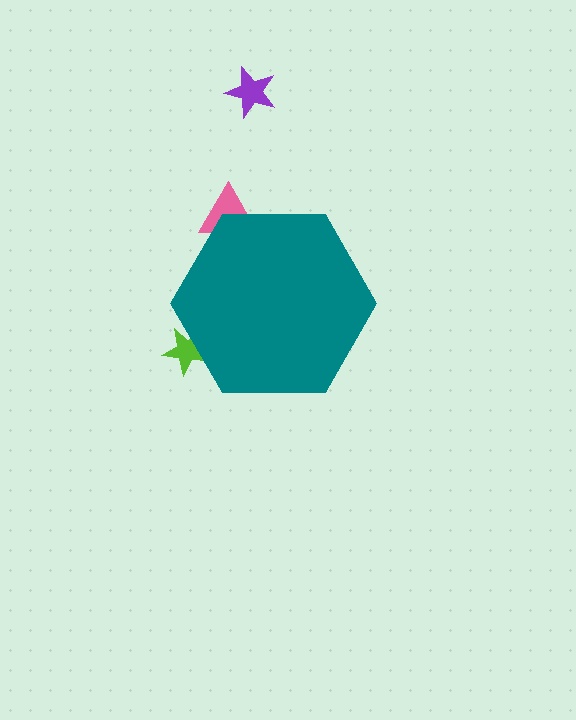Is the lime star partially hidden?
Yes, the lime star is partially hidden behind the teal hexagon.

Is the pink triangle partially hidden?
Yes, the pink triangle is partially hidden behind the teal hexagon.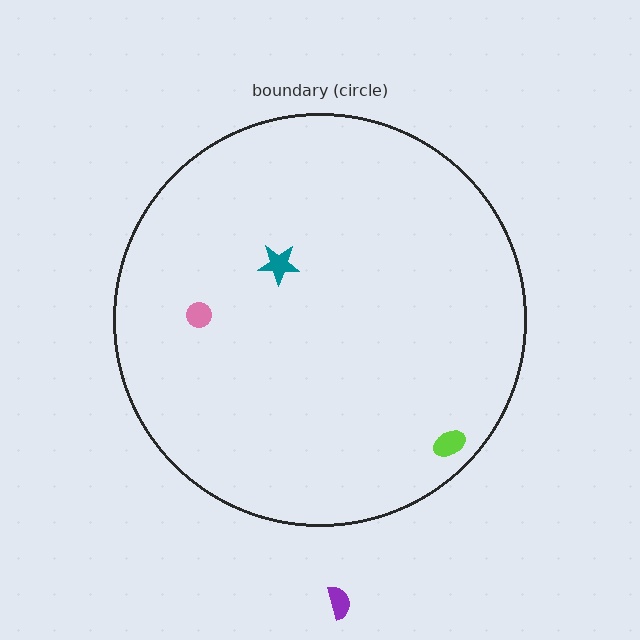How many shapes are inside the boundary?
3 inside, 1 outside.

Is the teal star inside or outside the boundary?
Inside.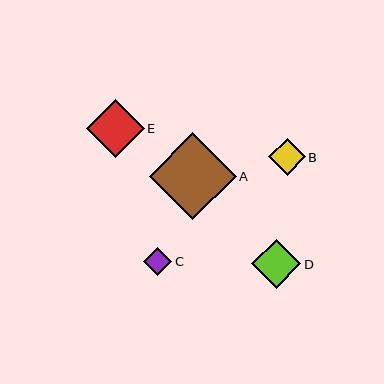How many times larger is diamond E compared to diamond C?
Diamond E is approximately 2.0 times the size of diamond C.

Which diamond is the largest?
Diamond A is the largest with a size of approximately 87 pixels.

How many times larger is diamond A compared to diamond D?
Diamond A is approximately 1.8 times the size of diamond D.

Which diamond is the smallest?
Diamond C is the smallest with a size of approximately 28 pixels.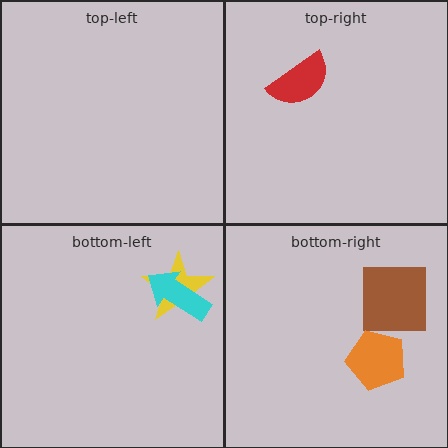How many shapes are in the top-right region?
1.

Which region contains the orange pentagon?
The bottom-right region.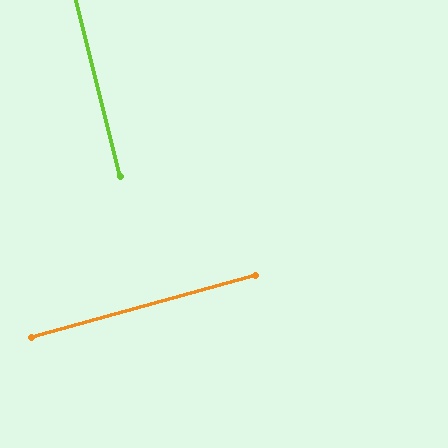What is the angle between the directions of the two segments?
Approximately 89 degrees.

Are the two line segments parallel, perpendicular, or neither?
Perpendicular — they meet at approximately 89°.